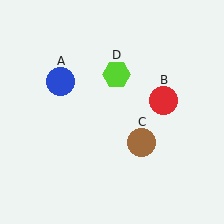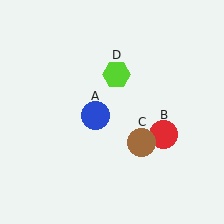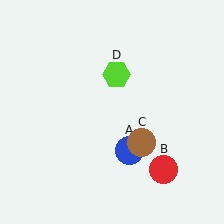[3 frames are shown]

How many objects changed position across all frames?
2 objects changed position: blue circle (object A), red circle (object B).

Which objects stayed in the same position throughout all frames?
Brown circle (object C) and lime hexagon (object D) remained stationary.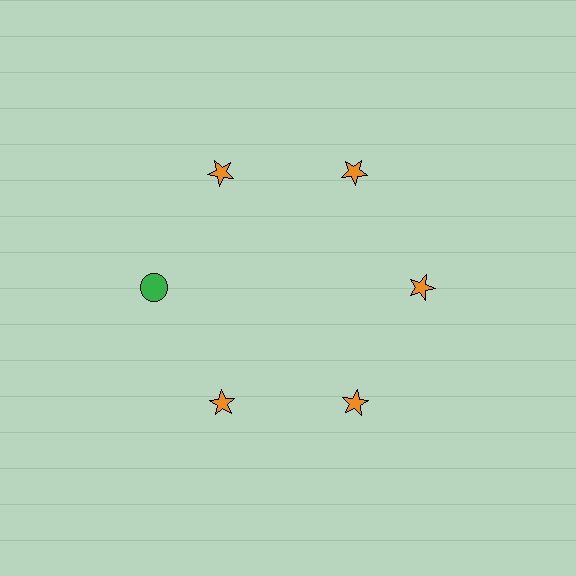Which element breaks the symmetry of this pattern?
The green circle at roughly the 9 o'clock position breaks the symmetry. All other shapes are orange stars.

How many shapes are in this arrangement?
There are 6 shapes arranged in a ring pattern.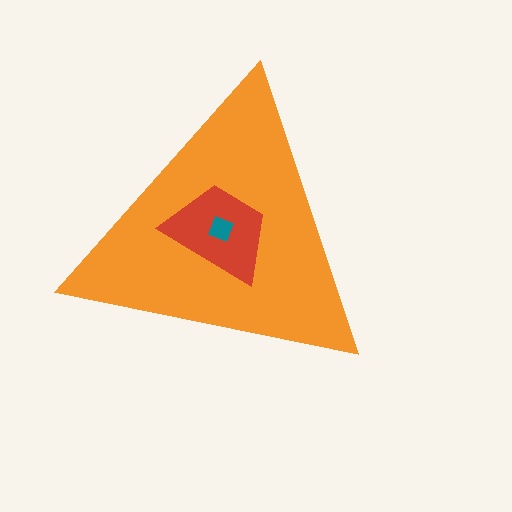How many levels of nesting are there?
3.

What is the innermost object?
The teal diamond.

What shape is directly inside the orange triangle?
The red trapezoid.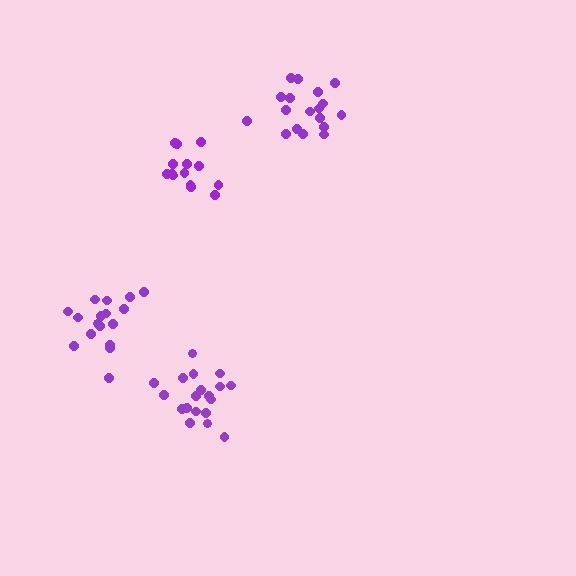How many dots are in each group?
Group 1: 14 dots, Group 2: 19 dots, Group 3: 17 dots, Group 4: 18 dots (68 total).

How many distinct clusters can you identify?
There are 4 distinct clusters.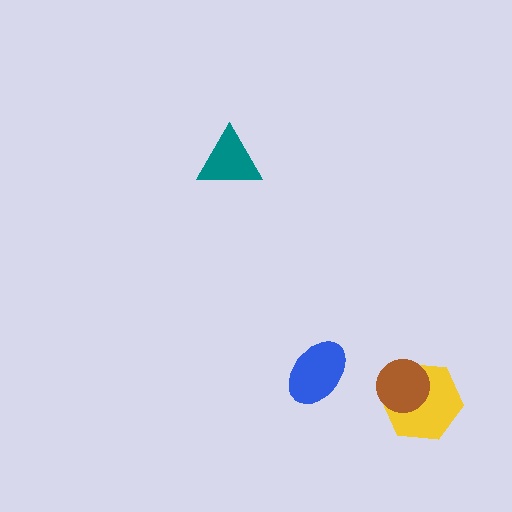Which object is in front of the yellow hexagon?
The brown circle is in front of the yellow hexagon.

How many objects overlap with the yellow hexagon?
1 object overlaps with the yellow hexagon.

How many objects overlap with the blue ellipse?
0 objects overlap with the blue ellipse.